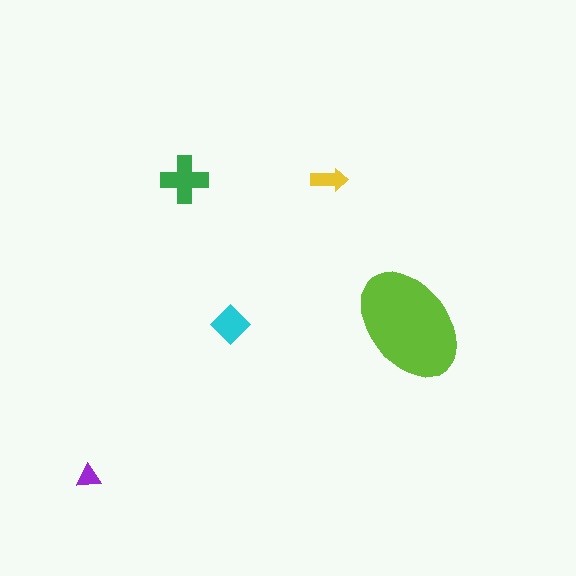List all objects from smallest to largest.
The purple triangle, the yellow arrow, the cyan diamond, the green cross, the lime ellipse.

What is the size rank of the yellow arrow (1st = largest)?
4th.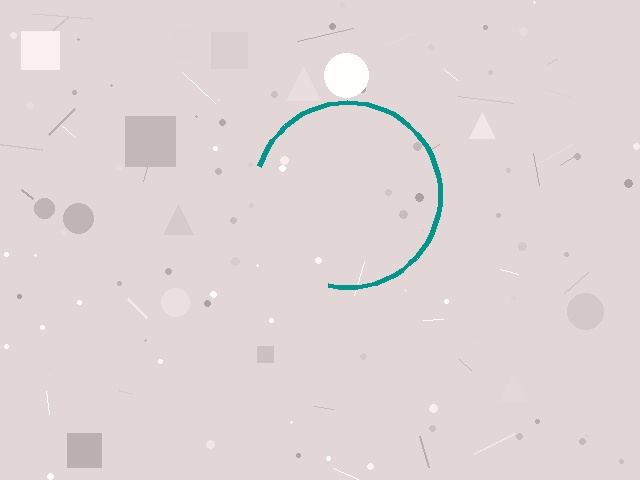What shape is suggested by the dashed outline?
The dashed outline suggests a circle.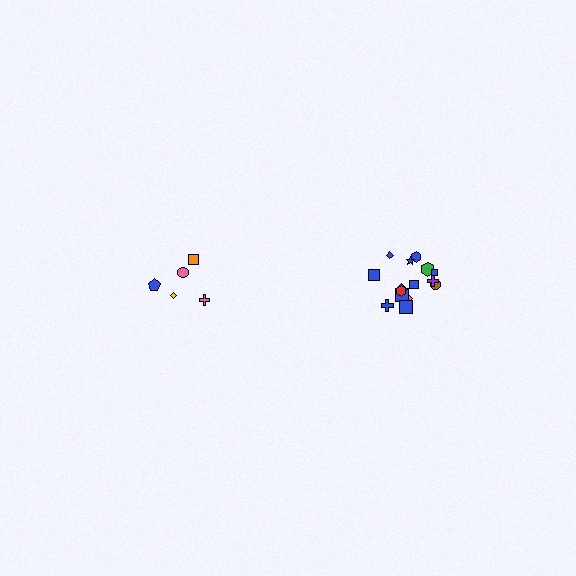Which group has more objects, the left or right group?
The right group.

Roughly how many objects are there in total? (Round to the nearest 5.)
Roughly 20 objects in total.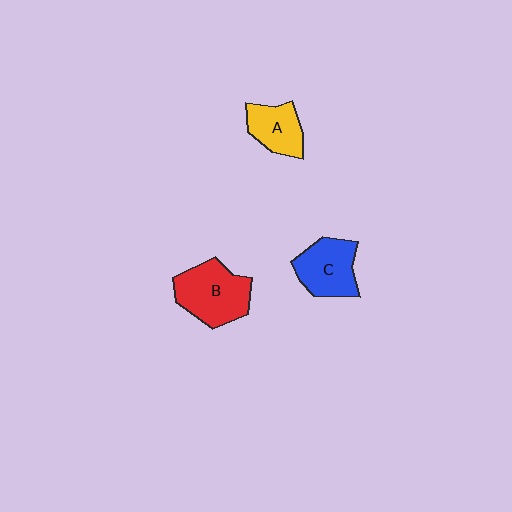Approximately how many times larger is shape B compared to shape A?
Approximately 1.6 times.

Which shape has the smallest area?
Shape A (yellow).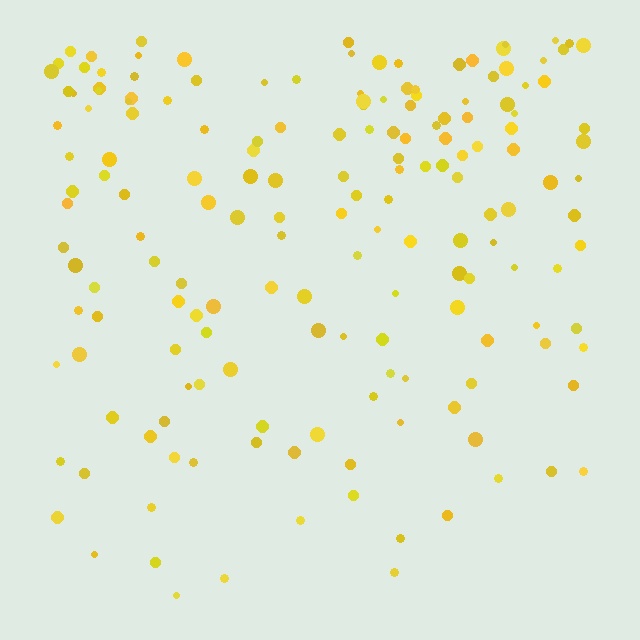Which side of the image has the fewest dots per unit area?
The bottom.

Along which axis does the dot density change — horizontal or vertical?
Vertical.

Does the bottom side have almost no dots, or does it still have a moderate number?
Still a moderate number, just noticeably fewer than the top.